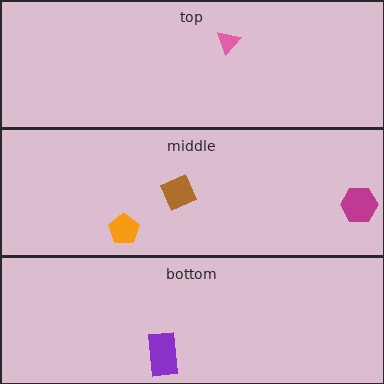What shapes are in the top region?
The pink triangle.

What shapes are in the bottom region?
The purple rectangle.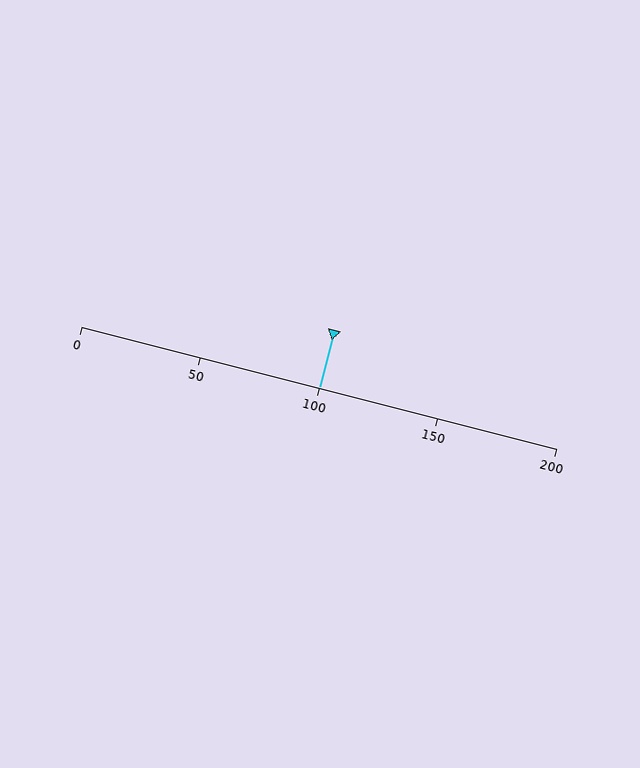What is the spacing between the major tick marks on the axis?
The major ticks are spaced 50 apart.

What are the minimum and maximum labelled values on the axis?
The axis runs from 0 to 200.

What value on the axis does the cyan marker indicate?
The marker indicates approximately 100.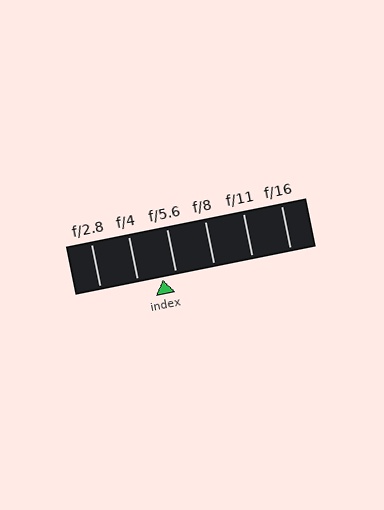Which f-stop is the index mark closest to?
The index mark is closest to f/5.6.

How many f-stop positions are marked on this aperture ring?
There are 6 f-stop positions marked.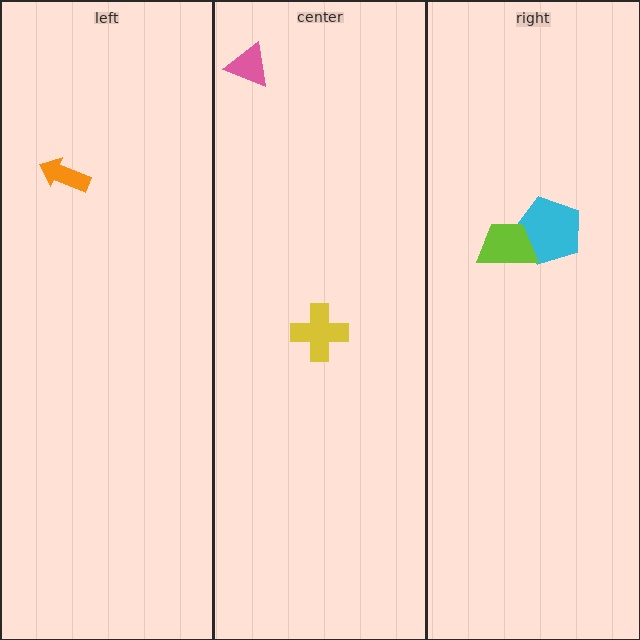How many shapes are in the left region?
1.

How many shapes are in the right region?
2.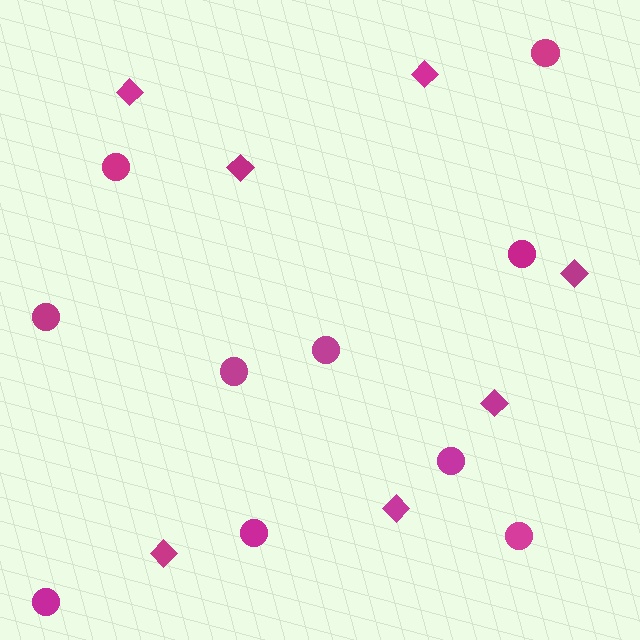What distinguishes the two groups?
There are 2 groups: one group of diamonds (7) and one group of circles (10).